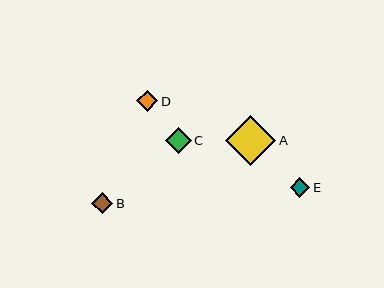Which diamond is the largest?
Diamond A is the largest with a size of approximately 51 pixels.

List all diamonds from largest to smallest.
From largest to smallest: A, C, B, D, E.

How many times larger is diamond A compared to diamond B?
Diamond A is approximately 2.4 times the size of diamond B.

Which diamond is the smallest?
Diamond E is the smallest with a size of approximately 19 pixels.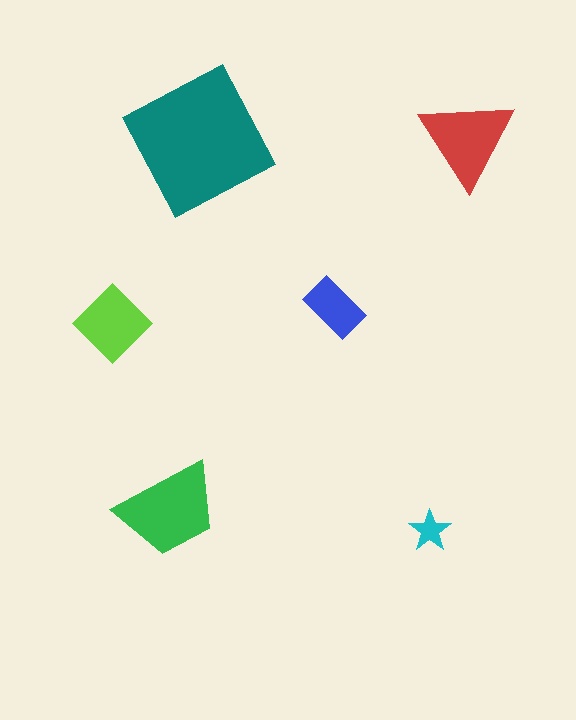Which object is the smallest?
The cyan star.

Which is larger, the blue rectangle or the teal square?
The teal square.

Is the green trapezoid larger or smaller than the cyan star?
Larger.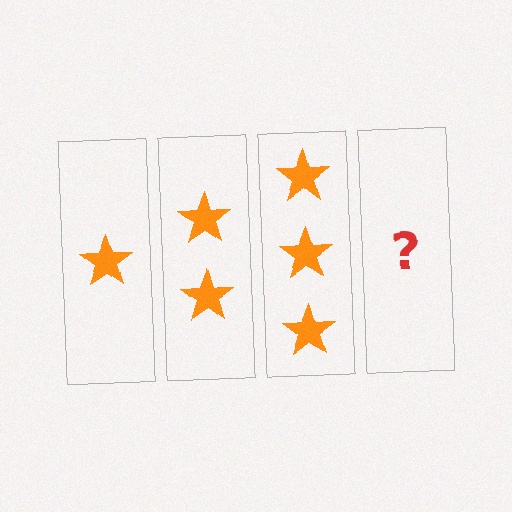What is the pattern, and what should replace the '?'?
The pattern is that each step adds one more star. The '?' should be 4 stars.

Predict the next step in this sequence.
The next step is 4 stars.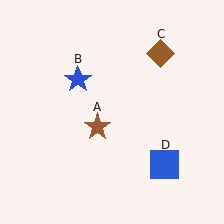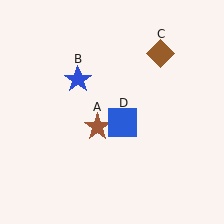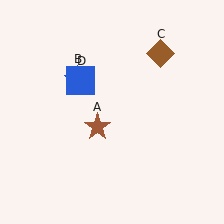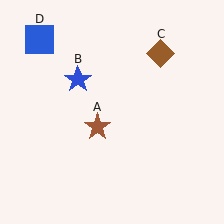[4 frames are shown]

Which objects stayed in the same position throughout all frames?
Brown star (object A) and blue star (object B) and brown diamond (object C) remained stationary.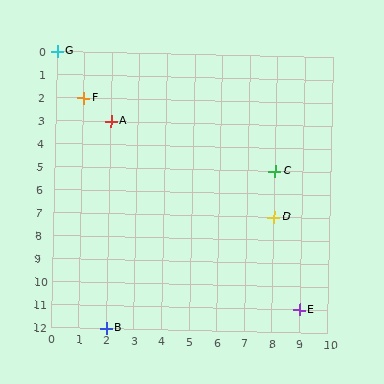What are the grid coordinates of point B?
Point B is at grid coordinates (2, 12).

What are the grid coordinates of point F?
Point F is at grid coordinates (1, 2).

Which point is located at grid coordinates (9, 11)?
Point E is at (9, 11).